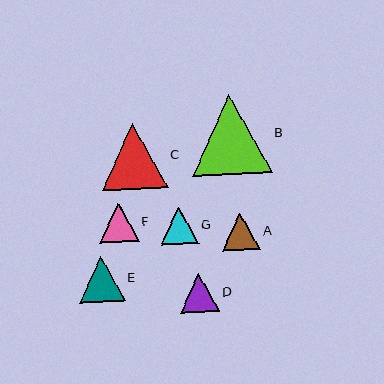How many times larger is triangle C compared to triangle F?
Triangle C is approximately 1.7 times the size of triangle F.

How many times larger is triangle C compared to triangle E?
Triangle C is approximately 1.5 times the size of triangle E.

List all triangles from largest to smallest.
From largest to smallest: B, C, E, D, F, G, A.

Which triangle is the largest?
Triangle B is the largest with a size of approximately 80 pixels.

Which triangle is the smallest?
Triangle A is the smallest with a size of approximately 38 pixels.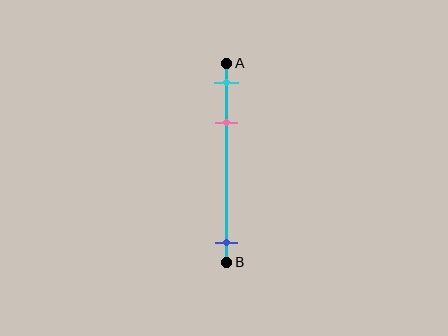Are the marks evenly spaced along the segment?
No, the marks are not evenly spaced.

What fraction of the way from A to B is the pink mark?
The pink mark is approximately 30% (0.3) of the way from A to B.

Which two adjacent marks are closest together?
The cyan and pink marks are the closest adjacent pair.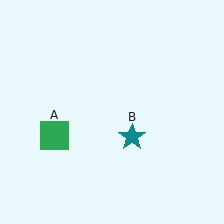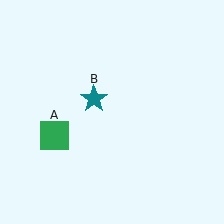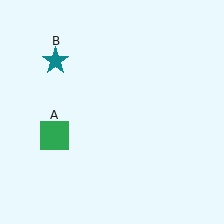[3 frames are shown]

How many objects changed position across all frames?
1 object changed position: teal star (object B).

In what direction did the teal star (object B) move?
The teal star (object B) moved up and to the left.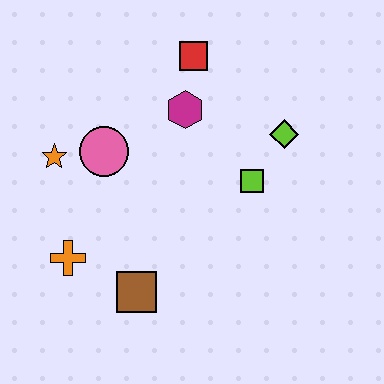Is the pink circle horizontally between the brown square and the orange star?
Yes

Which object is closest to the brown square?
The orange cross is closest to the brown square.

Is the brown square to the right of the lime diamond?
No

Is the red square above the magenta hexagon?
Yes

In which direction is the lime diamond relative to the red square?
The lime diamond is to the right of the red square.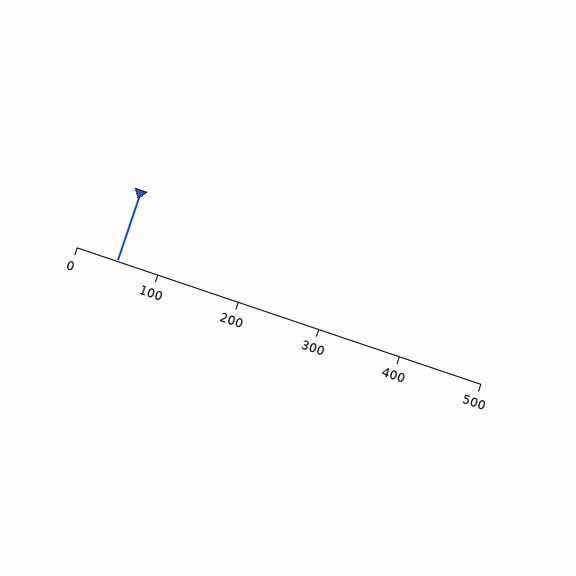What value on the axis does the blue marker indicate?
The marker indicates approximately 50.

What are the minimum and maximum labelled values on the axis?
The axis runs from 0 to 500.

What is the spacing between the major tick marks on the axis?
The major ticks are spaced 100 apart.